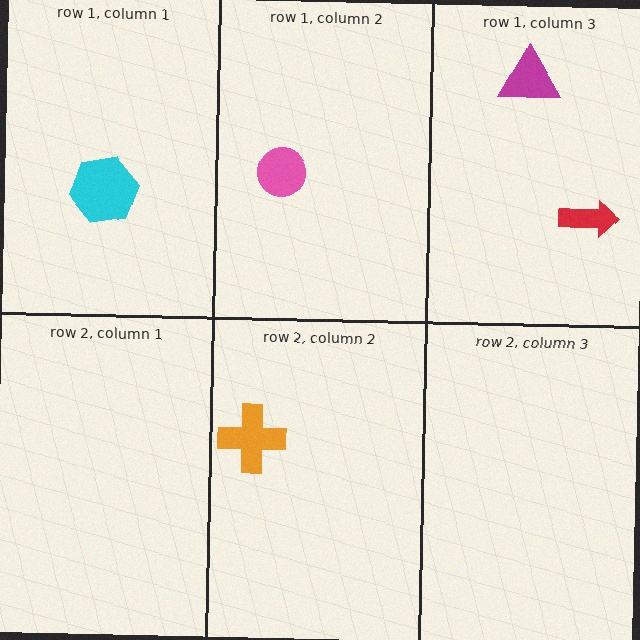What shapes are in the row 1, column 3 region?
The red arrow, the magenta triangle.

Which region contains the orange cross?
The row 2, column 2 region.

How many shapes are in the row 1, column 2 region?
1.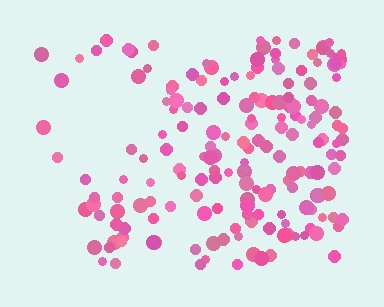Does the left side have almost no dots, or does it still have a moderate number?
Still a moderate number, just noticeably fewer than the right.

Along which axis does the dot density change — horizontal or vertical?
Horizontal.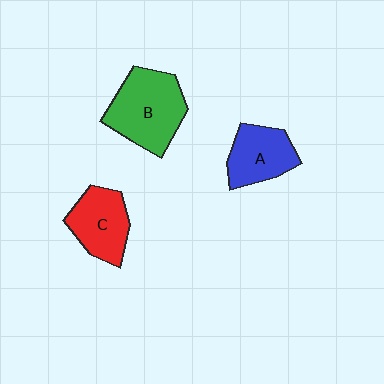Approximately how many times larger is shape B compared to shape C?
Approximately 1.4 times.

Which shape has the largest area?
Shape B (green).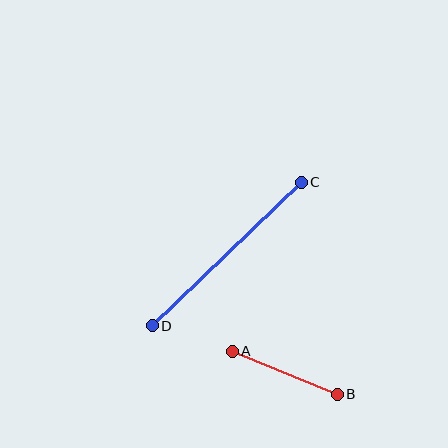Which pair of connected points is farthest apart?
Points C and D are farthest apart.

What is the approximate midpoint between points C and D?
The midpoint is at approximately (227, 254) pixels.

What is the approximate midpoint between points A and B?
The midpoint is at approximately (285, 373) pixels.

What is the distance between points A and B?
The distance is approximately 114 pixels.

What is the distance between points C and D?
The distance is approximately 207 pixels.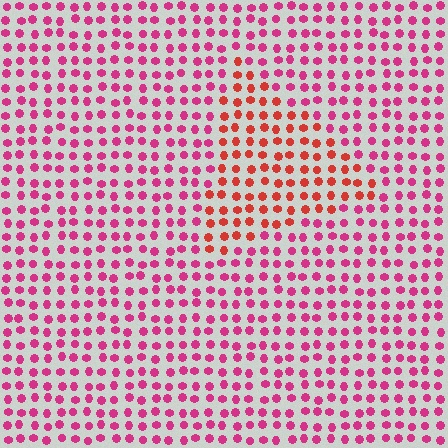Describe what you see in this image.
The image is filled with small magenta elements in a uniform arrangement. A triangle-shaped region is visible where the elements are tinted to a slightly different hue, forming a subtle color boundary.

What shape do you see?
I see a triangle.